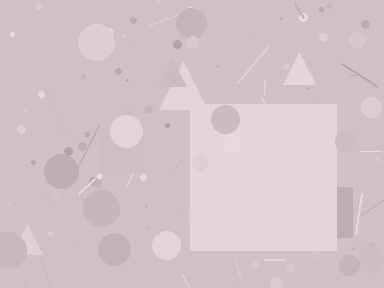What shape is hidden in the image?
A square is hidden in the image.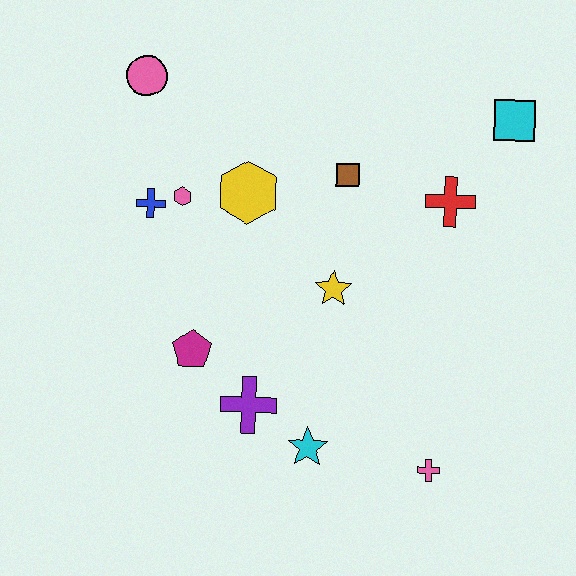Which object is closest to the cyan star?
The purple cross is closest to the cyan star.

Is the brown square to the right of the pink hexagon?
Yes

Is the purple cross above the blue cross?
No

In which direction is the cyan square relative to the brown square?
The cyan square is to the right of the brown square.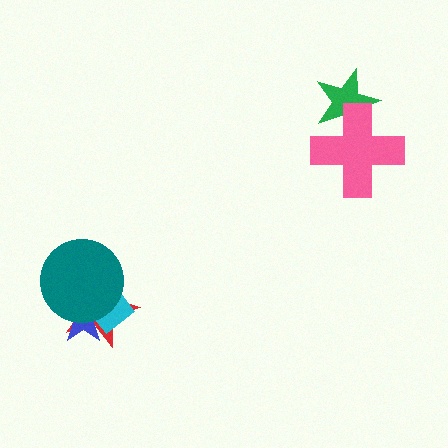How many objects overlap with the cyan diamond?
3 objects overlap with the cyan diamond.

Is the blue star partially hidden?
Yes, it is partially covered by another shape.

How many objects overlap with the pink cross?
1 object overlaps with the pink cross.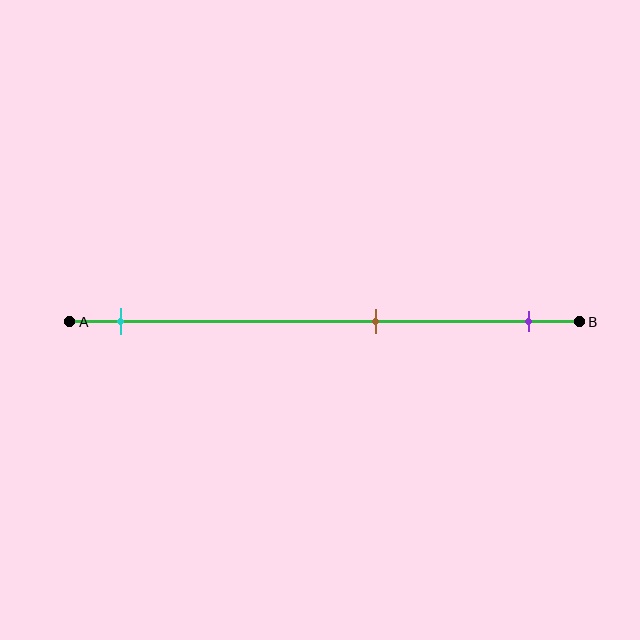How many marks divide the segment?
There are 3 marks dividing the segment.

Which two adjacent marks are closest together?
The brown and purple marks are the closest adjacent pair.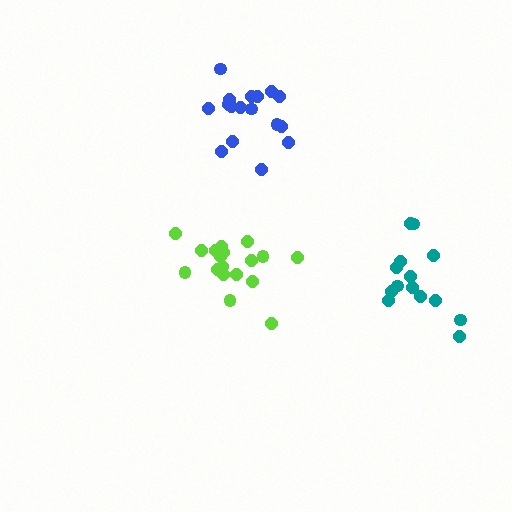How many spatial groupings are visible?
There are 3 spatial groupings.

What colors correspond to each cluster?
The clusters are colored: lime, teal, blue.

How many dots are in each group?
Group 1: 18 dots, Group 2: 14 dots, Group 3: 17 dots (49 total).